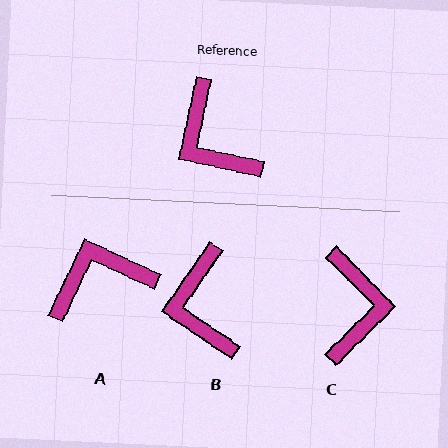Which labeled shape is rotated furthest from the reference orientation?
C, about 147 degrees away.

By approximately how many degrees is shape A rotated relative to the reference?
Approximately 103 degrees clockwise.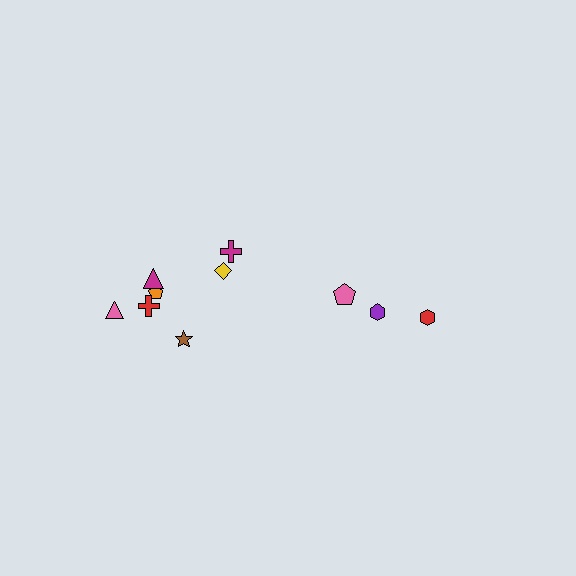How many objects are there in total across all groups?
There are 10 objects.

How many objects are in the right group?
There are 3 objects.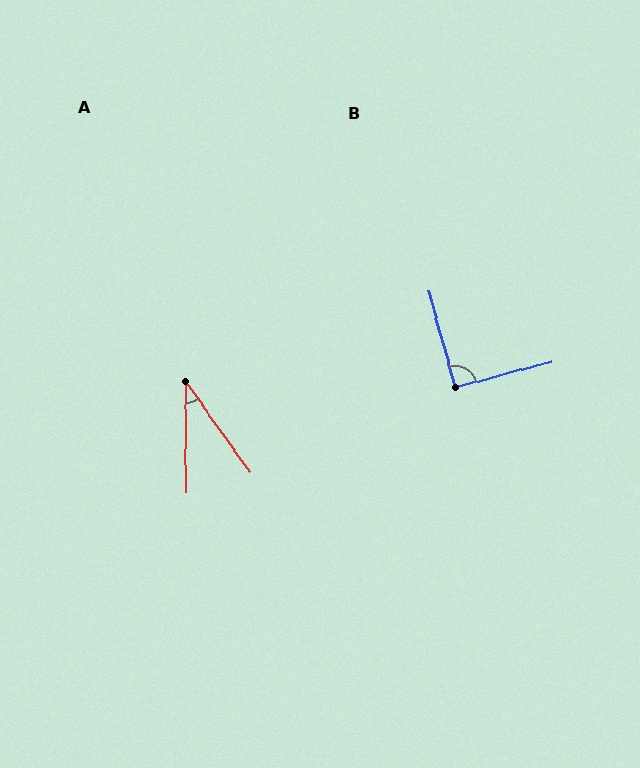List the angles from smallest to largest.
A (35°), B (90°).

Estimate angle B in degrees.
Approximately 90 degrees.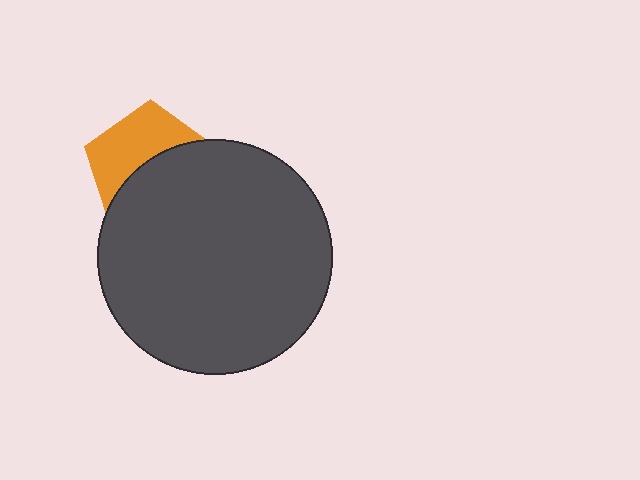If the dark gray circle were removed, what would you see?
You would see the complete orange pentagon.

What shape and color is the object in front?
The object in front is a dark gray circle.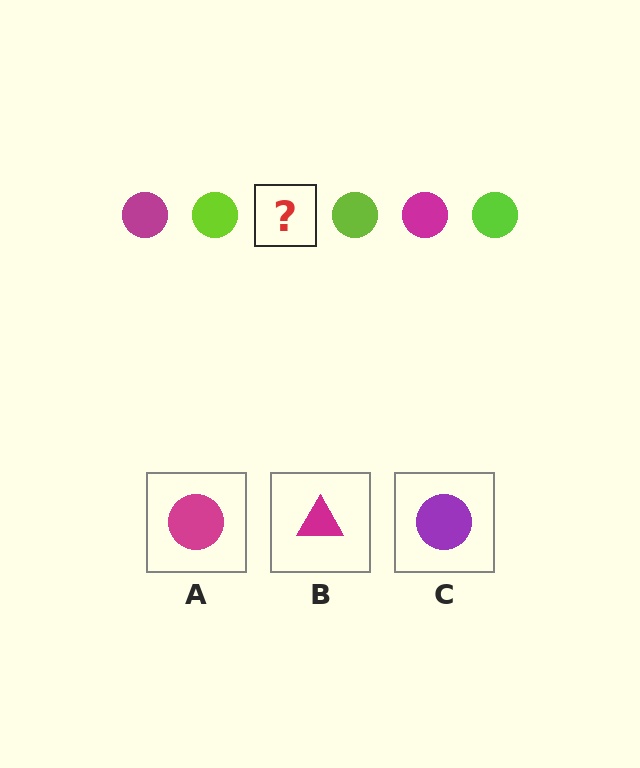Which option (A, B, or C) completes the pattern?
A.